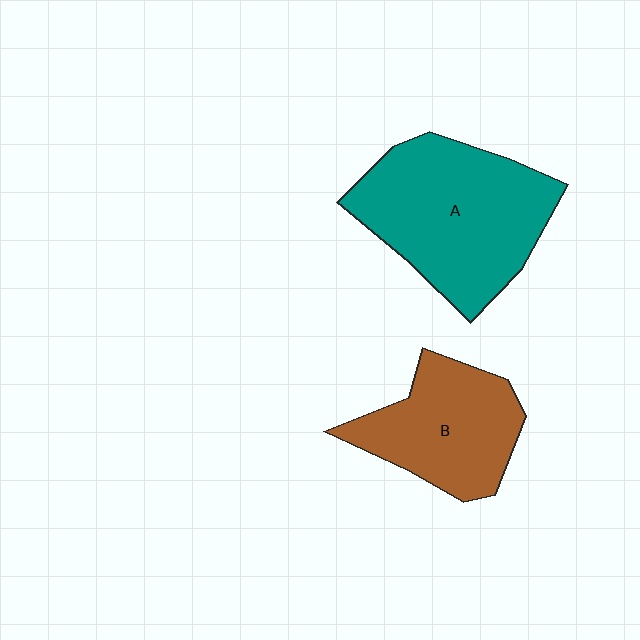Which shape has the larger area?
Shape A (teal).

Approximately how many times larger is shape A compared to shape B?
Approximately 1.5 times.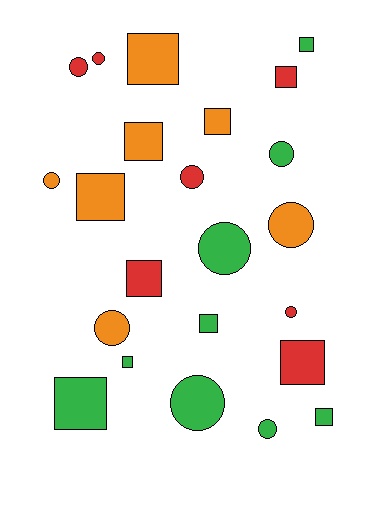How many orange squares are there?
There are 4 orange squares.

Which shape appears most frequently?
Square, with 12 objects.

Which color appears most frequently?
Green, with 9 objects.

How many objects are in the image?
There are 23 objects.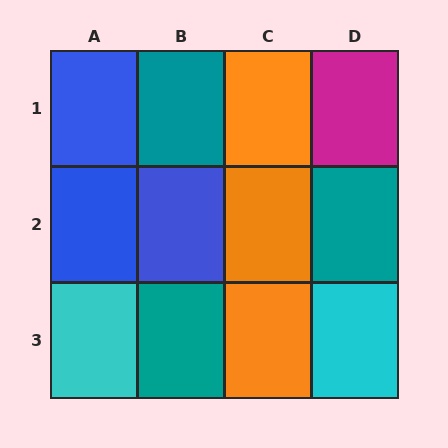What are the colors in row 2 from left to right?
Blue, blue, orange, teal.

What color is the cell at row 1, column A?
Blue.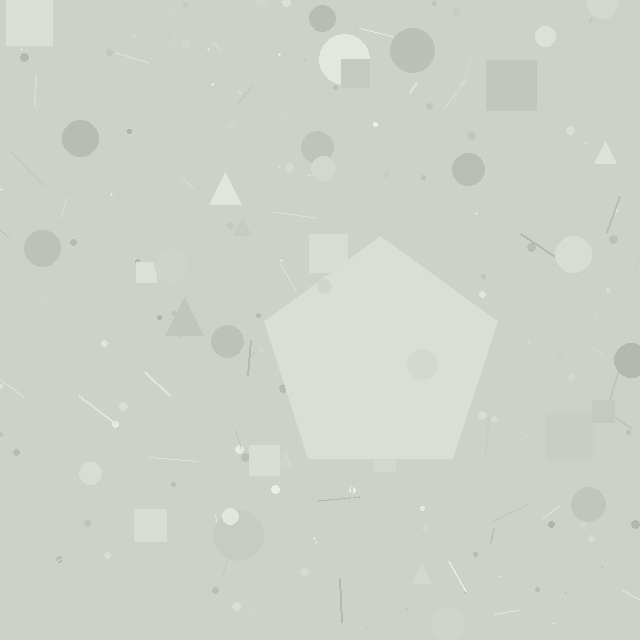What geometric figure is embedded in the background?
A pentagon is embedded in the background.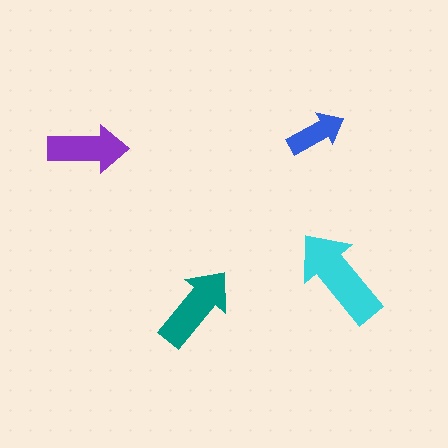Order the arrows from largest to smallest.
the cyan one, the teal one, the purple one, the blue one.